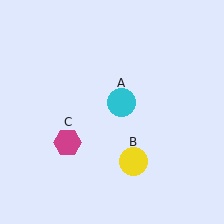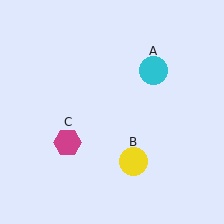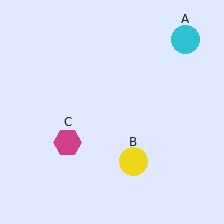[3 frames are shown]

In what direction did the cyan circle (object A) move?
The cyan circle (object A) moved up and to the right.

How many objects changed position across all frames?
1 object changed position: cyan circle (object A).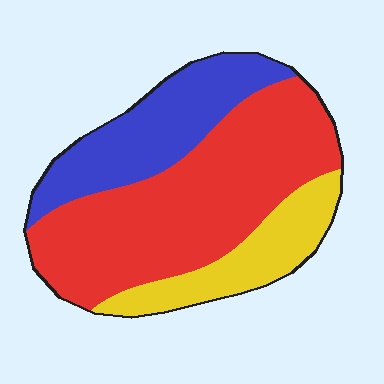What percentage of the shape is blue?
Blue takes up about one quarter (1/4) of the shape.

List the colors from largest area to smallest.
From largest to smallest: red, blue, yellow.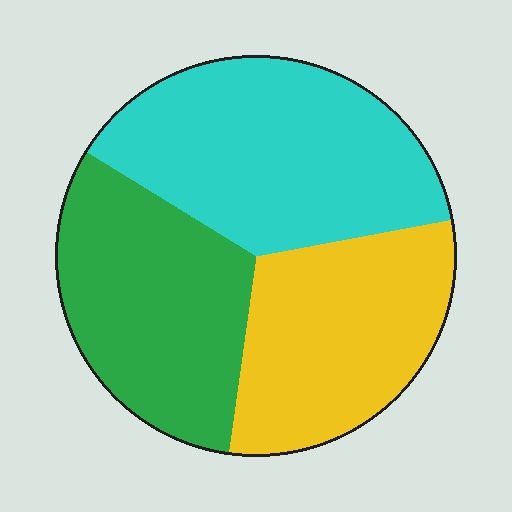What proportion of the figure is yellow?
Yellow takes up about one third (1/3) of the figure.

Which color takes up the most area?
Cyan, at roughly 40%.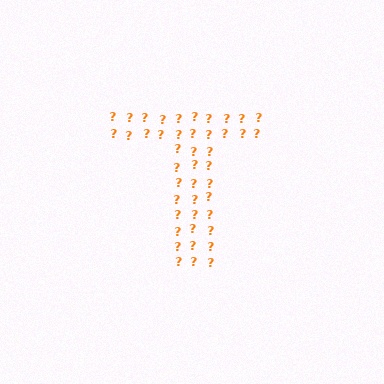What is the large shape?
The large shape is the letter T.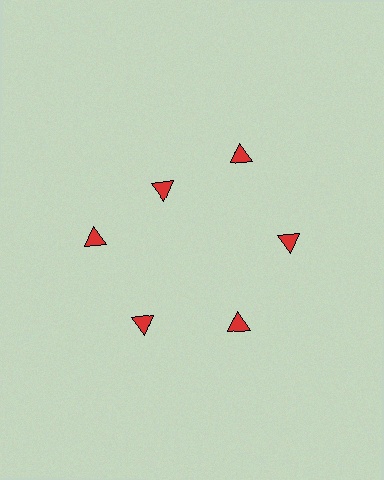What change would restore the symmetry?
The symmetry would be restored by moving it outward, back onto the ring so that all 6 triangles sit at equal angles and equal distance from the center.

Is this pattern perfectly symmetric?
No. The 6 red triangles are arranged in a ring, but one element near the 11 o'clock position is pulled inward toward the center, breaking the 6-fold rotational symmetry.